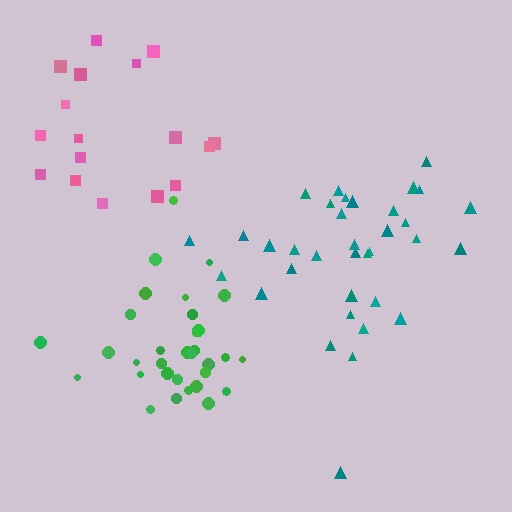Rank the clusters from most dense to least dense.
green, teal, pink.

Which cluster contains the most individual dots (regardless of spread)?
Teal (35).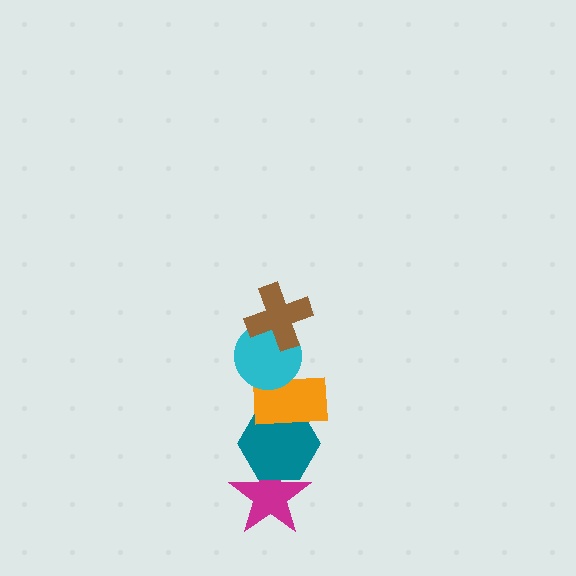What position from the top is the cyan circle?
The cyan circle is 2nd from the top.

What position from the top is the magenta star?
The magenta star is 5th from the top.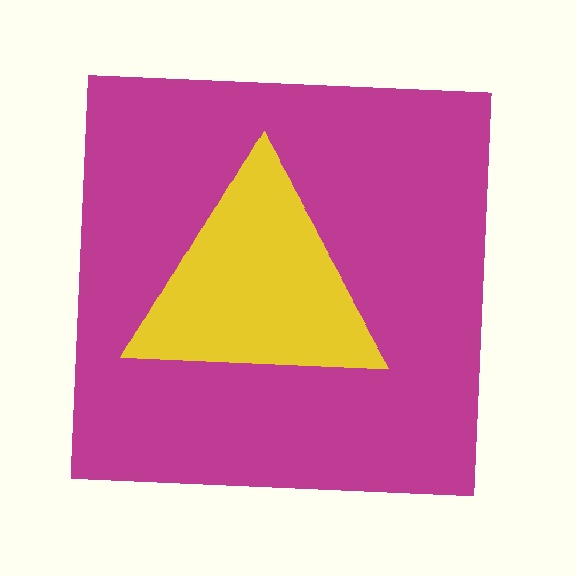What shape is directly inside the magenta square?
The yellow triangle.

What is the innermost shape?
The yellow triangle.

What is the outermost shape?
The magenta square.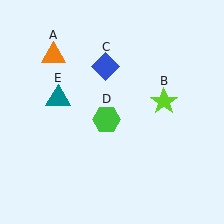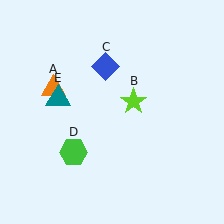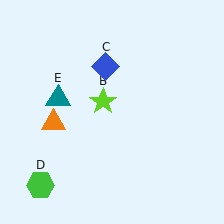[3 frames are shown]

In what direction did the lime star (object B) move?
The lime star (object B) moved left.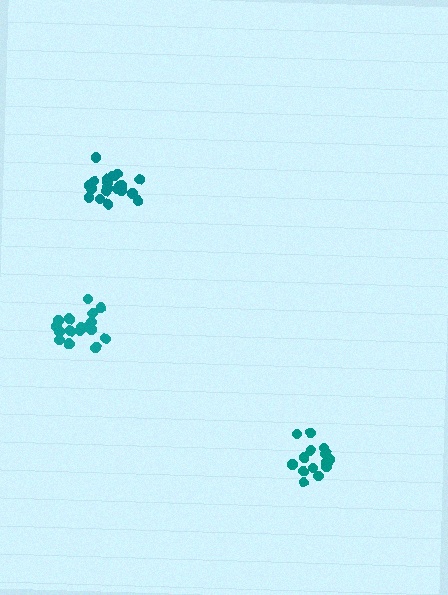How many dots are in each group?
Group 1: 21 dots, Group 2: 17 dots, Group 3: 16 dots (54 total).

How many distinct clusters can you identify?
There are 3 distinct clusters.